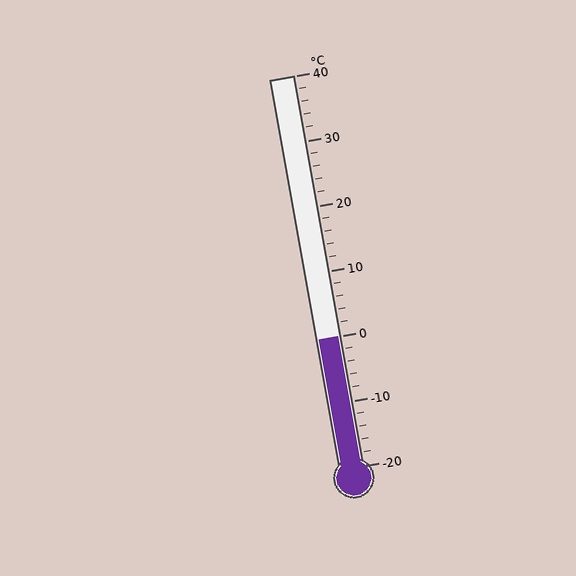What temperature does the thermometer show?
The thermometer shows approximately 0°C.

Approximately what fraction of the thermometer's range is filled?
The thermometer is filled to approximately 35% of its range.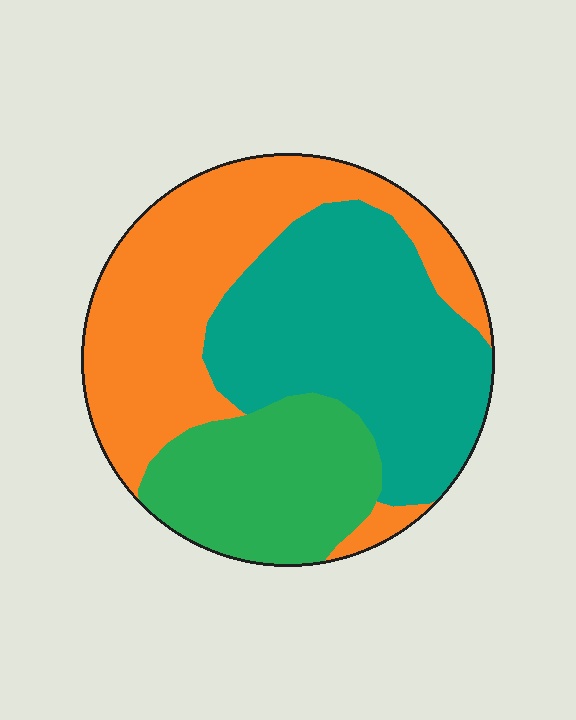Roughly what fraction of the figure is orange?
Orange takes up about three eighths (3/8) of the figure.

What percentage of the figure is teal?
Teal covers roughly 40% of the figure.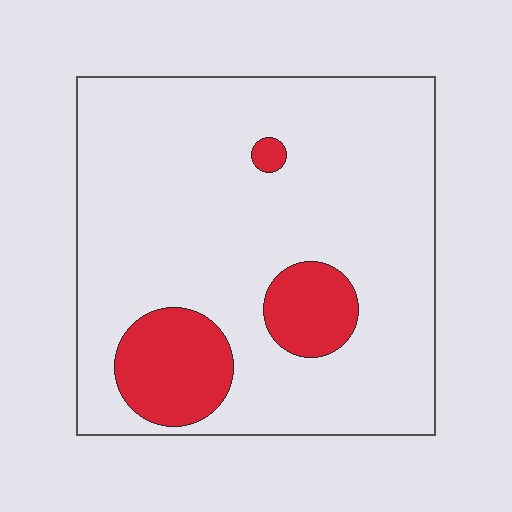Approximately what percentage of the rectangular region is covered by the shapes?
Approximately 15%.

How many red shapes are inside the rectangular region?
3.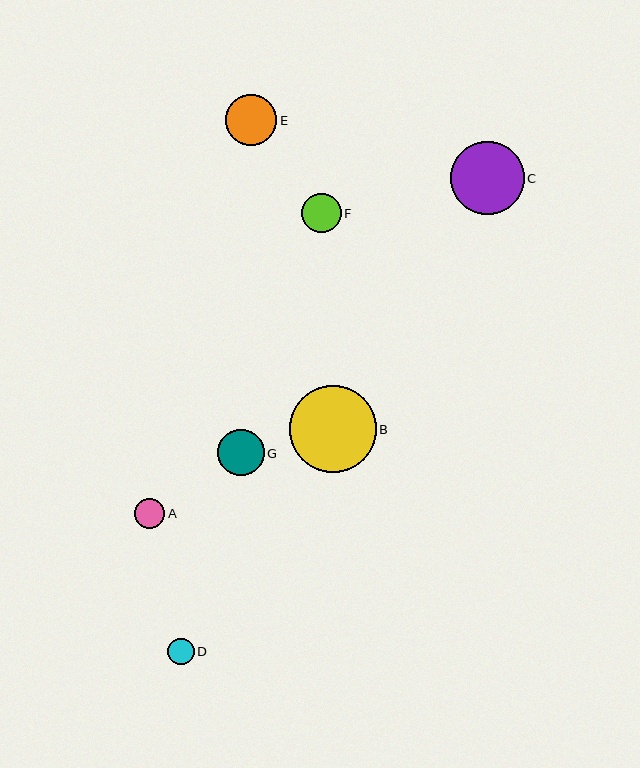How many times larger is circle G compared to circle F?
Circle G is approximately 1.2 times the size of circle F.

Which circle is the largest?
Circle B is the largest with a size of approximately 87 pixels.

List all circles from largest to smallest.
From largest to smallest: B, C, E, G, F, A, D.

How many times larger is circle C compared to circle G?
Circle C is approximately 1.6 times the size of circle G.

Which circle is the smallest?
Circle D is the smallest with a size of approximately 26 pixels.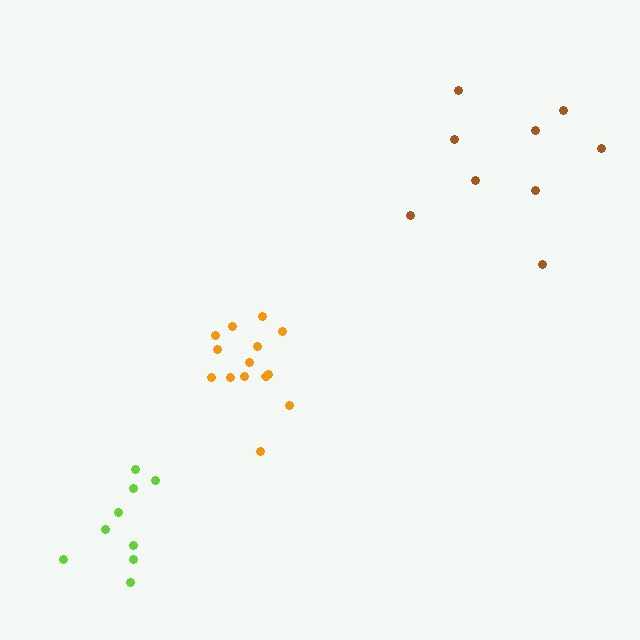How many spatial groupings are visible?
There are 3 spatial groupings.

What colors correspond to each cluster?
The clusters are colored: brown, orange, lime.